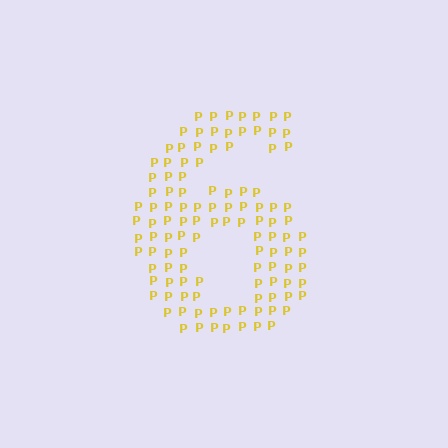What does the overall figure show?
The overall figure shows the digit 6.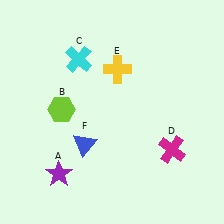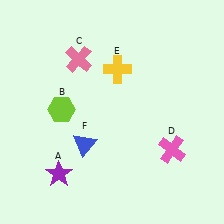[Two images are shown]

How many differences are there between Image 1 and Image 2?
There are 2 differences between the two images.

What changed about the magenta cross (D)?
In Image 1, D is magenta. In Image 2, it changed to pink.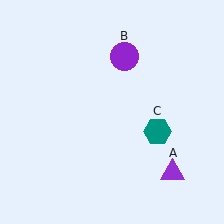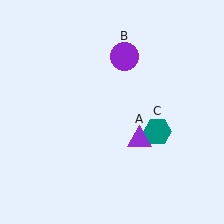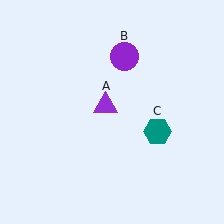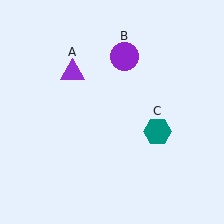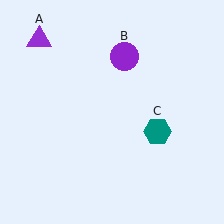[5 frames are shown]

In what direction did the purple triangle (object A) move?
The purple triangle (object A) moved up and to the left.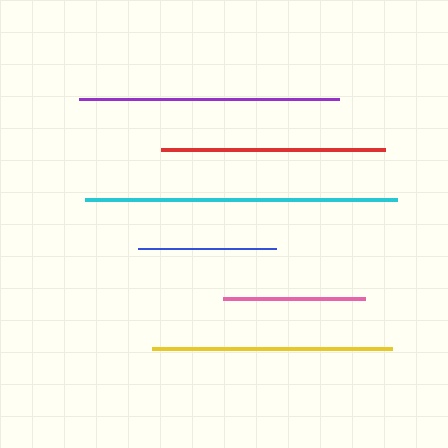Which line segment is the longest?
The cyan line is the longest at approximately 312 pixels.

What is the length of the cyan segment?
The cyan segment is approximately 312 pixels long.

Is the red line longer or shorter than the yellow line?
The yellow line is longer than the red line.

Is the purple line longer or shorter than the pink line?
The purple line is longer than the pink line.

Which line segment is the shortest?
The blue line is the shortest at approximately 138 pixels.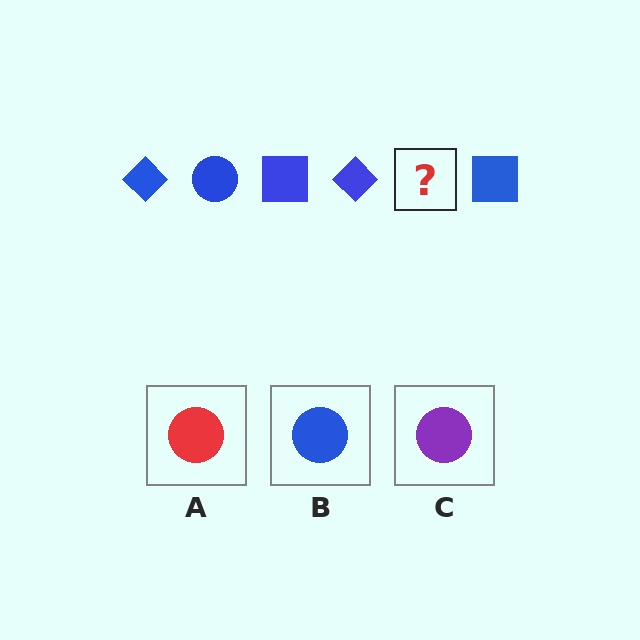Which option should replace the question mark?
Option B.